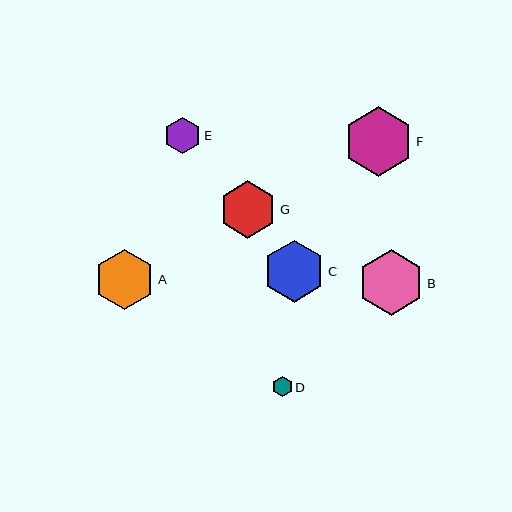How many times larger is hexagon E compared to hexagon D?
Hexagon E is approximately 1.8 times the size of hexagon D.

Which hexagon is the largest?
Hexagon F is the largest with a size of approximately 69 pixels.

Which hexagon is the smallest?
Hexagon D is the smallest with a size of approximately 21 pixels.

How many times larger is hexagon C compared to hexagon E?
Hexagon C is approximately 1.7 times the size of hexagon E.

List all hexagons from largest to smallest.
From largest to smallest: F, B, C, A, G, E, D.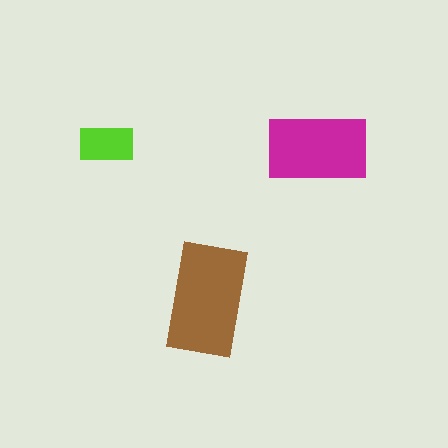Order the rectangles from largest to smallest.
the brown one, the magenta one, the lime one.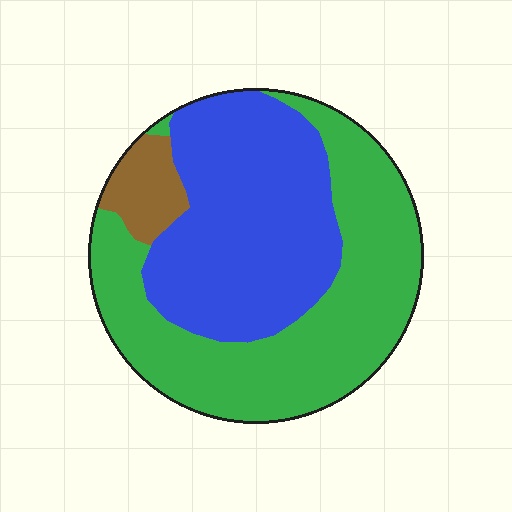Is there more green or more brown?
Green.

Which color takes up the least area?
Brown, at roughly 5%.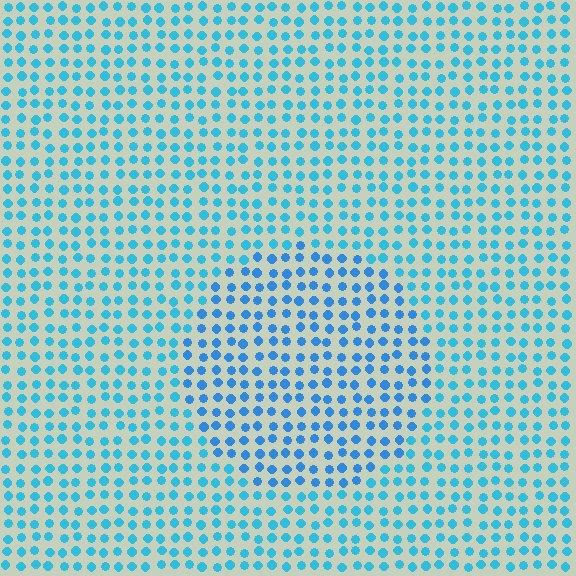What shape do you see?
I see a circle.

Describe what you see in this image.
The image is filled with small cyan elements in a uniform arrangement. A circle-shaped region is visible where the elements are tinted to a slightly different hue, forming a subtle color boundary.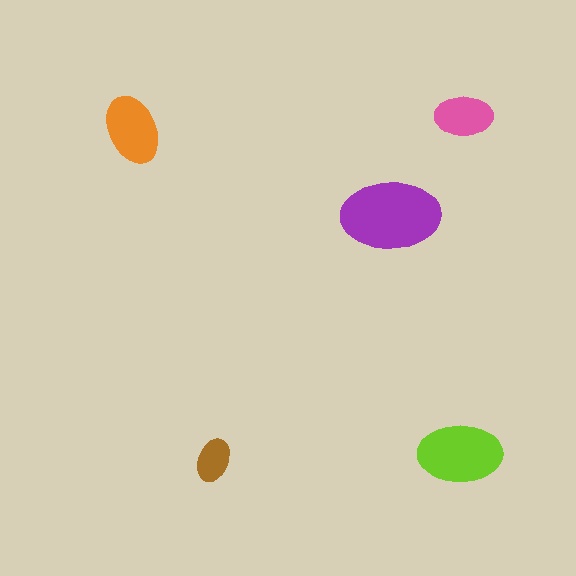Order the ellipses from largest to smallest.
the purple one, the lime one, the orange one, the pink one, the brown one.